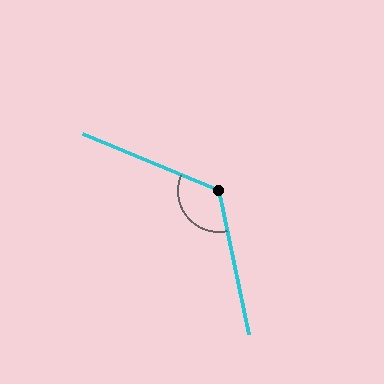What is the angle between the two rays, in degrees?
Approximately 124 degrees.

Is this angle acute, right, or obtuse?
It is obtuse.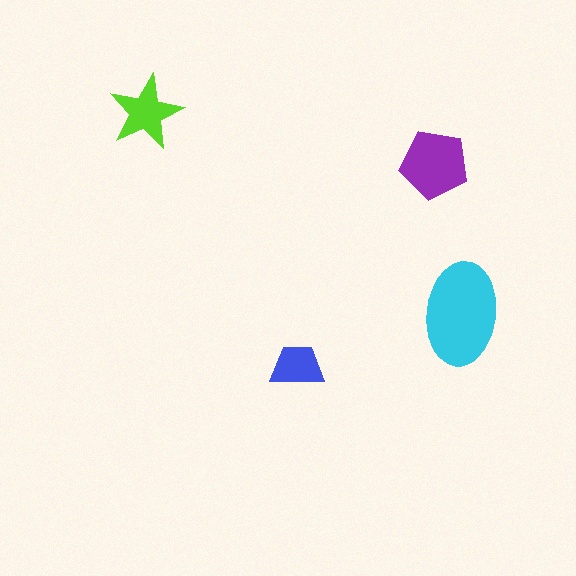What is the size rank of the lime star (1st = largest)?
3rd.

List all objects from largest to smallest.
The cyan ellipse, the purple pentagon, the lime star, the blue trapezoid.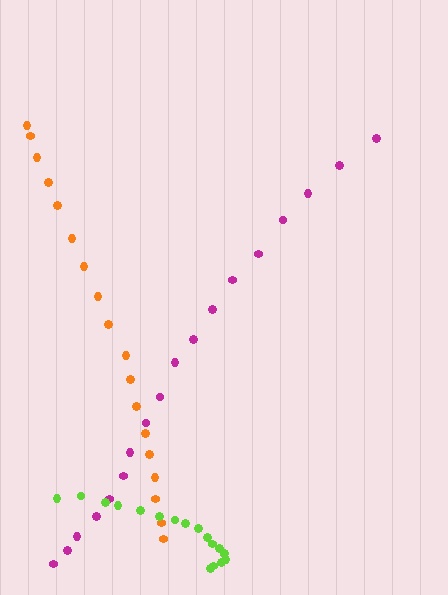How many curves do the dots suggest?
There are 3 distinct paths.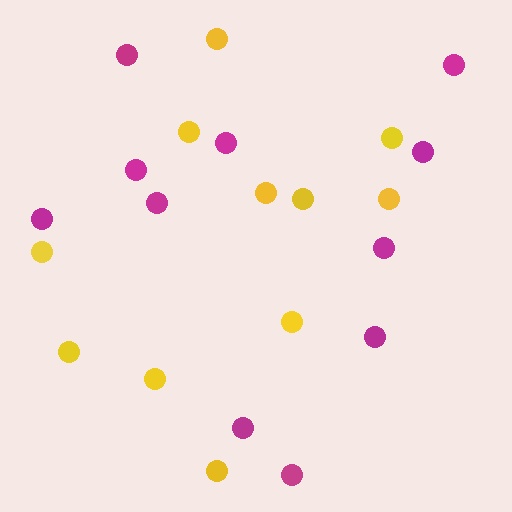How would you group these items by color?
There are 2 groups: one group of yellow circles (11) and one group of magenta circles (11).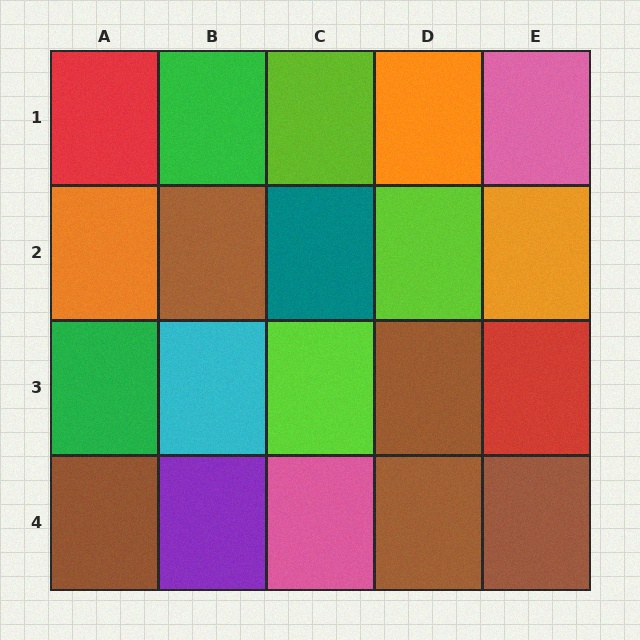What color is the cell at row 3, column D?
Brown.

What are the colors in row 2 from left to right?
Orange, brown, teal, lime, orange.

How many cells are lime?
3 cells are lime.